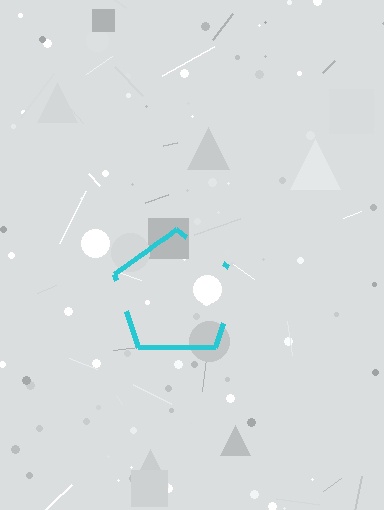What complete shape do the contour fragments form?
The contour fragments form a pentagon.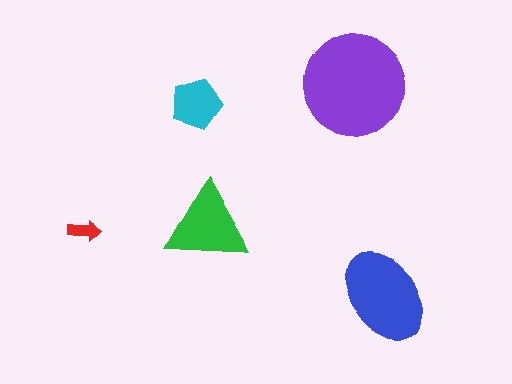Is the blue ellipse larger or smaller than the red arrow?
Larger.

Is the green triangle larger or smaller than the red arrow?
Larger.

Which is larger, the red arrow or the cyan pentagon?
The cyan pentagon.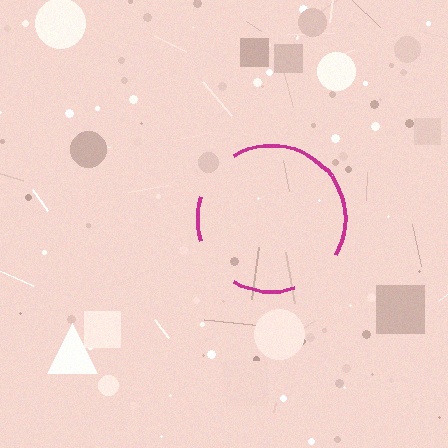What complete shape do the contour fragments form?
The contour fragments form a circle.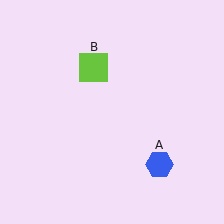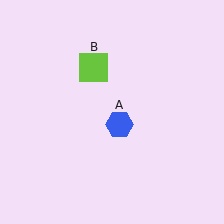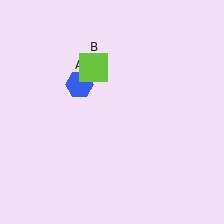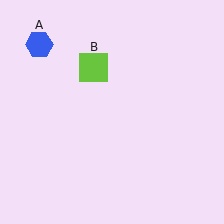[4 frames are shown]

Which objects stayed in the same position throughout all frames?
Lime square (object B) remained stationary.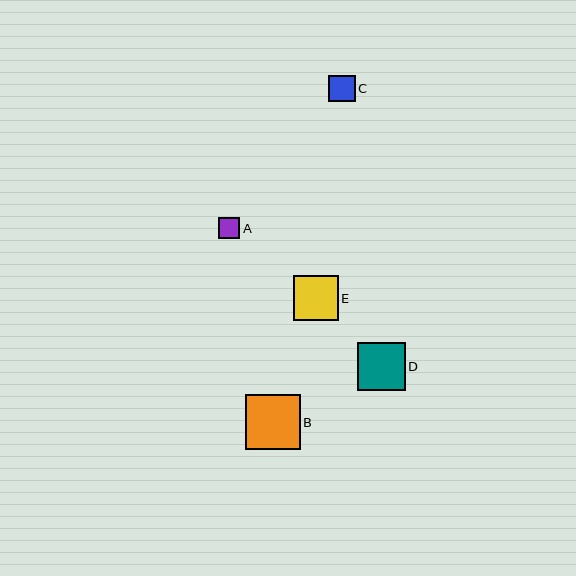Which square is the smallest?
Square A is the smallest with a size of approximately 21 pixels.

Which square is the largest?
Square B is the largest with a size of approximately 55 pixels.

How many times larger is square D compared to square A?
Square D is approximately 2.3 times the size of square A.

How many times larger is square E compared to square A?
Square E is approximately 2.1 times the size of square A.